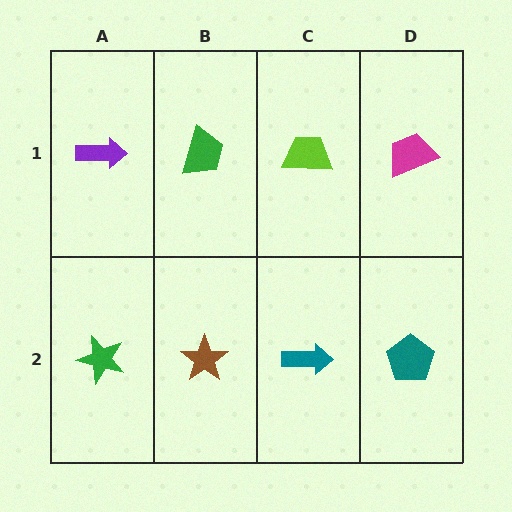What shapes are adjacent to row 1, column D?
A teal pentagon (row 2, column D), a lime trapezoid (row 1, column C).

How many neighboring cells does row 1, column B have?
3.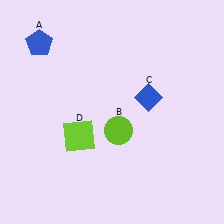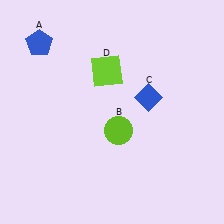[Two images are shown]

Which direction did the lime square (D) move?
The lime square (D) moved up.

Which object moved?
The lime square (D) moved up.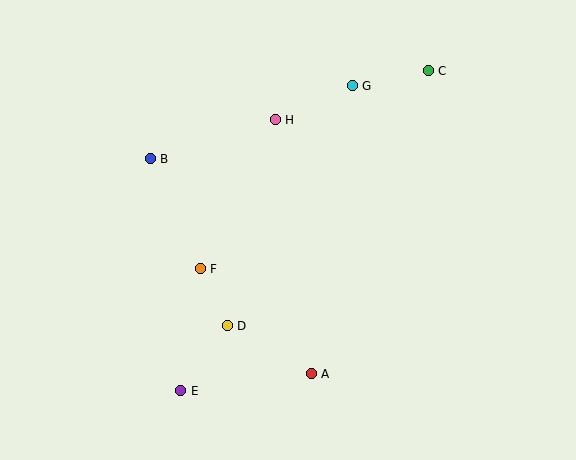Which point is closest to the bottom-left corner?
Point E is closest to the bottom-left corner.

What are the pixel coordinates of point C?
Point C is at (428, 71).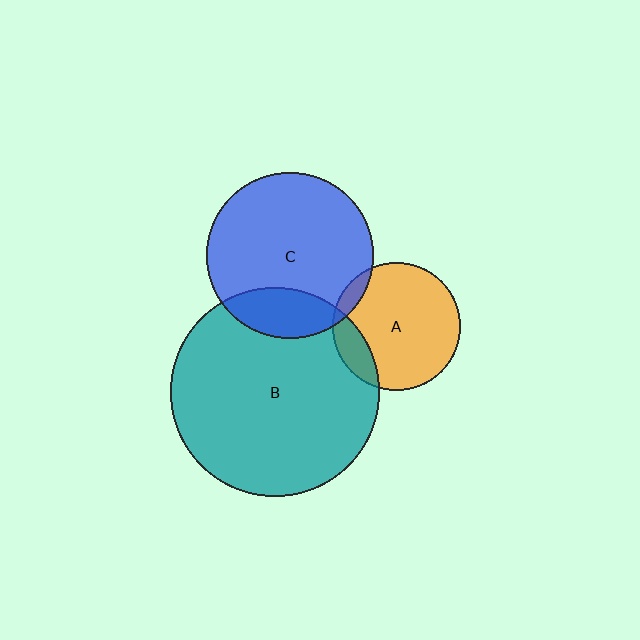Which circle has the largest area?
Circle B (teal).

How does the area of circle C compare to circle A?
Approximately 1.7 times.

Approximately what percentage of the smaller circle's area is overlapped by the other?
Approximately 20%.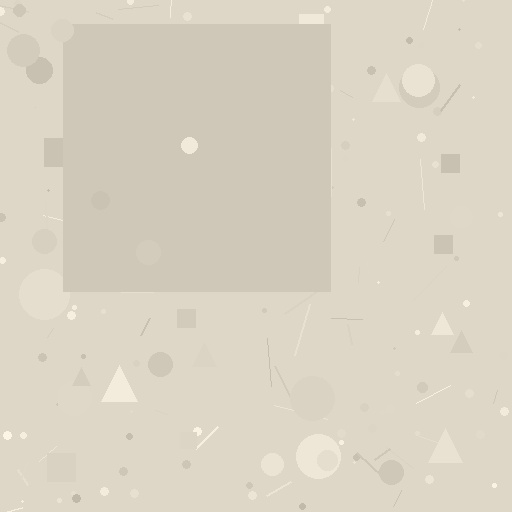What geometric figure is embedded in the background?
A square is embedded in the background.